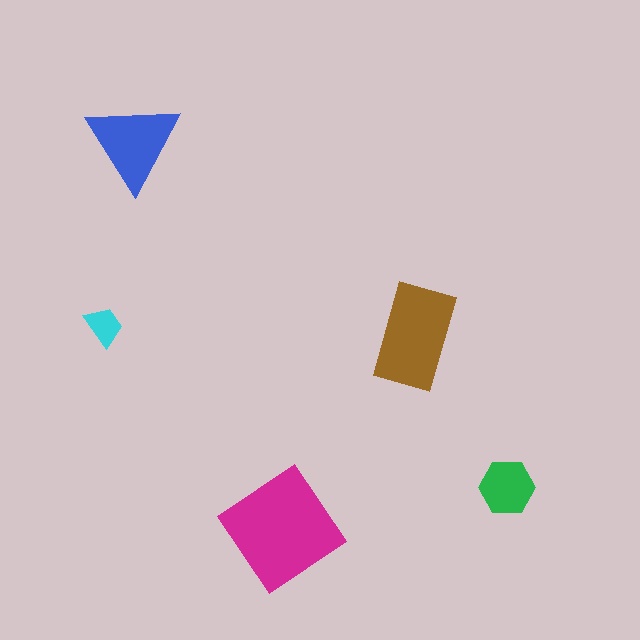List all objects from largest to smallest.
The magenta diamond, the brown rectangle, the blue triangle, the green hexagon, the cyan trapezoid.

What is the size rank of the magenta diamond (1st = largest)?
1st.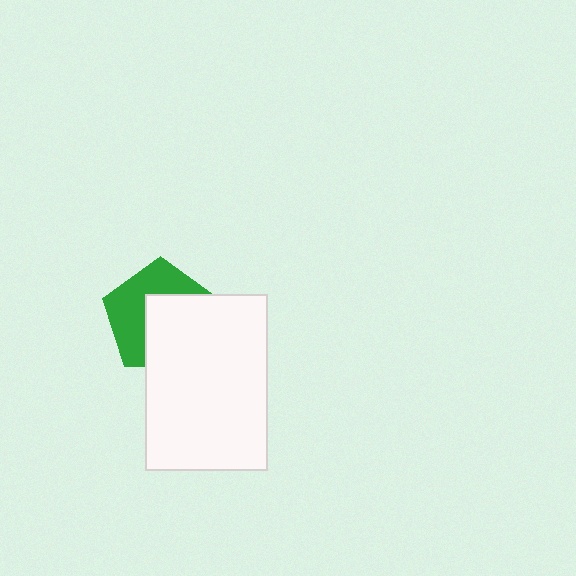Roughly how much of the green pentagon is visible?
About half of it is visible (roughly 48%).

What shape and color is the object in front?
The object in front is a white rectangle.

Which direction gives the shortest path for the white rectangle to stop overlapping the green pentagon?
Moving toward the lower-right gives the shortest separation.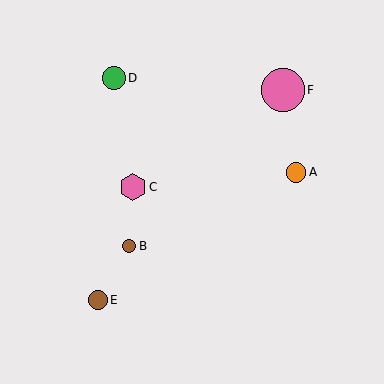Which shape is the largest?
The pink circle (labeled F) is the largest.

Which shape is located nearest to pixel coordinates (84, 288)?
The brown circle (labeled E) at (98, 300) is nearest to that location.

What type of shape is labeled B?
Shape B is a brown circle.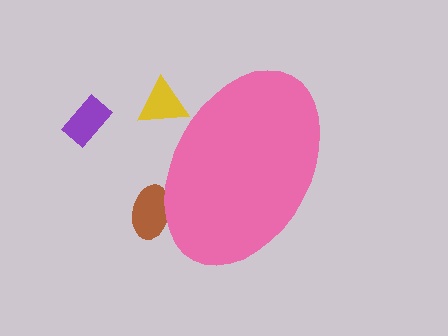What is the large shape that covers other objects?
A pink ellipse.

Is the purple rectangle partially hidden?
No, the purple rectangle is fully visible.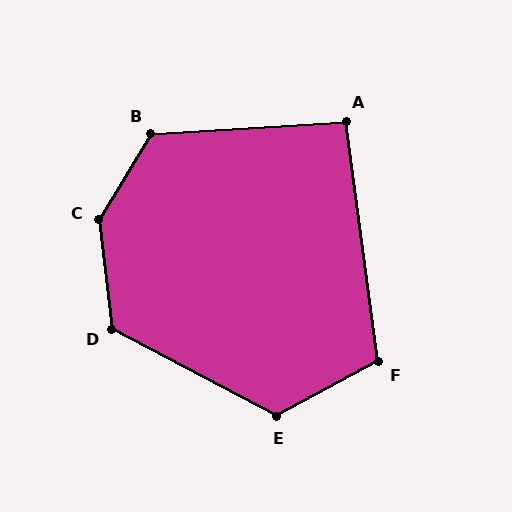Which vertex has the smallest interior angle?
A, at approximately 94 degrees.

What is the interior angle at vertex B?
Approximately 125 degrees (obtuse).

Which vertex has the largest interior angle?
C, at approximately 142 degrees.